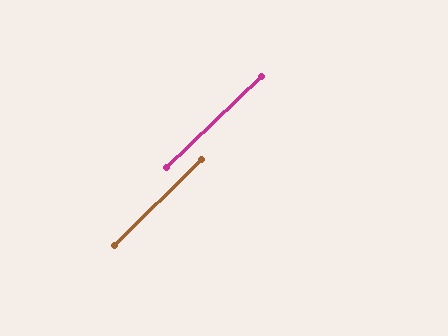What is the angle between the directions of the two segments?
Approximately 1 degree.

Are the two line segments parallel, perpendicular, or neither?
Parallel — their directions differ by only 1.2°.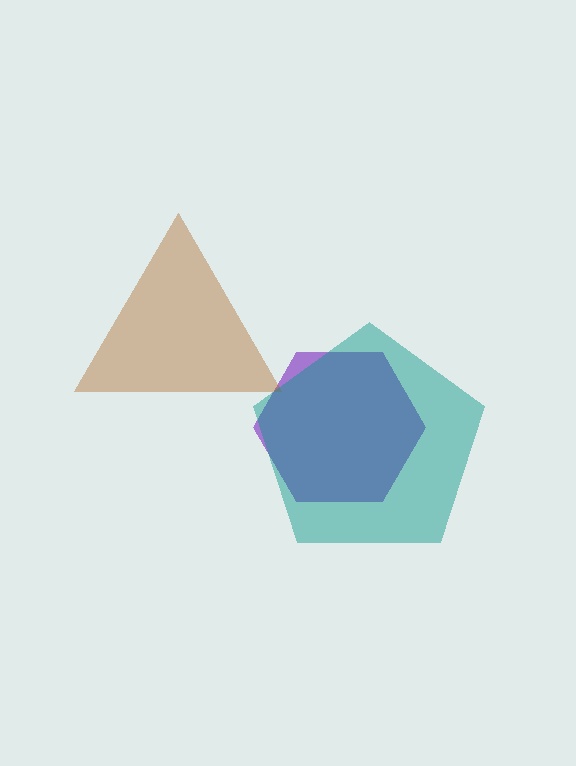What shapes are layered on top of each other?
The layered shapes are: a purple hexagon, a brown triangle, a teal pentagon.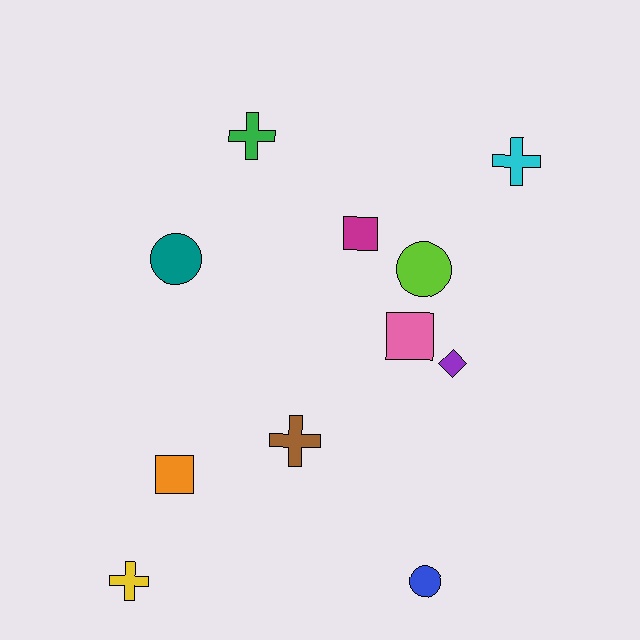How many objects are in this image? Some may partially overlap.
There are 11 objects.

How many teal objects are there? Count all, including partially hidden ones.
There is 1 teal object.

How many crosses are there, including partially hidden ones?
There are 4 crosses.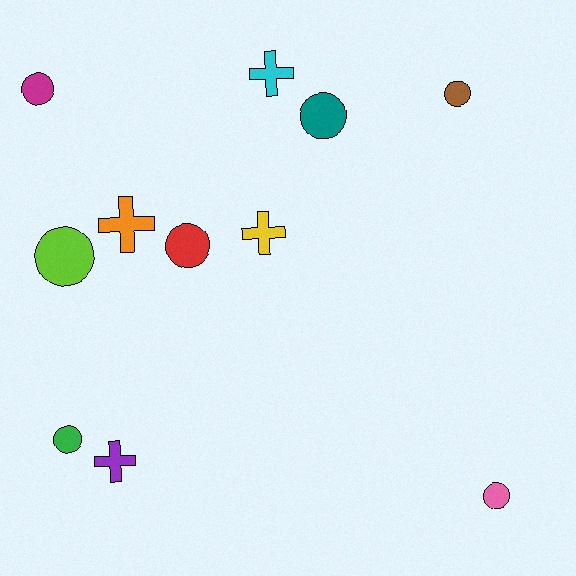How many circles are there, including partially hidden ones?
There are 7 circles.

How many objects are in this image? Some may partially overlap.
There are 11 objects.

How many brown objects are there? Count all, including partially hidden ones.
There is 1 brown object.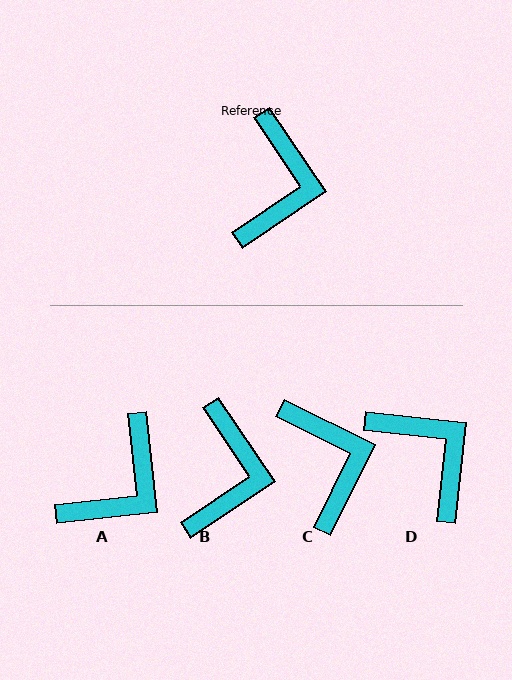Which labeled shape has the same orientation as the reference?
B.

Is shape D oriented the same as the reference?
No, it is off by about 49 degrees.